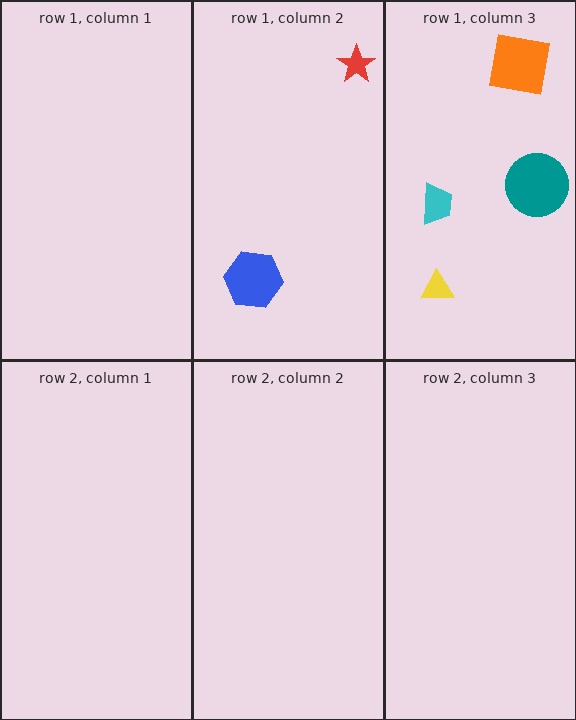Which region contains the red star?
The row 1, column 2 region.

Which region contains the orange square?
The row 1, column 3 region.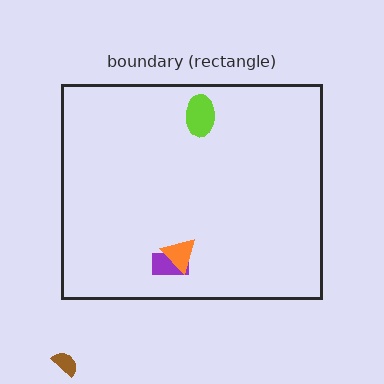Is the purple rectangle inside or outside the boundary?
Inside.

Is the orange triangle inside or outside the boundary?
Inside.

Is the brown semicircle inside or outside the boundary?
Outside.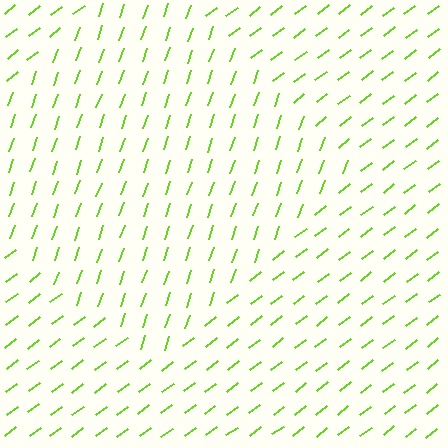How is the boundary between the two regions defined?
The boundary is defined purely by a change in line orientation (approximately 33 degrees difference). All lines are the same color and thickness.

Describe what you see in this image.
The image is filled with small lime line segments. A diamond region in the image has lines oriented differently from the surrounding lines, creating a visible texture boundary.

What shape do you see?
I see a diamond.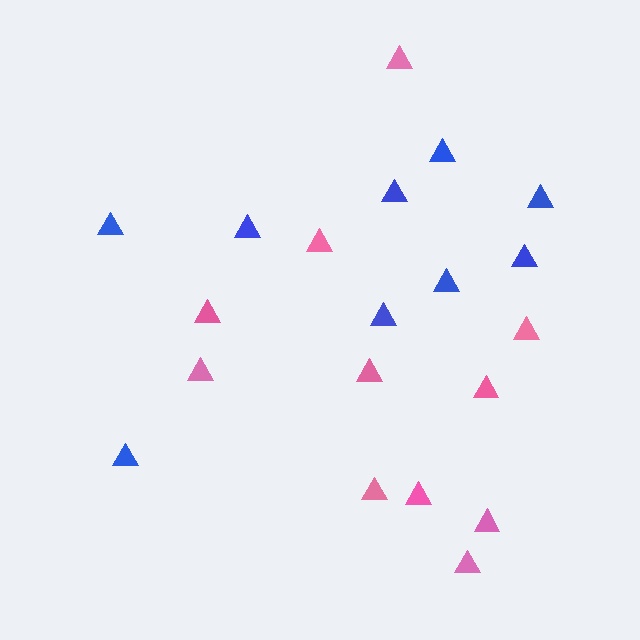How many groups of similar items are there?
There are 2 groups: one group of pink triangles (11) and one group of blue triangles (9).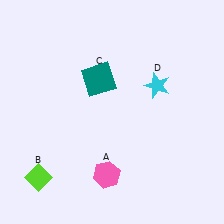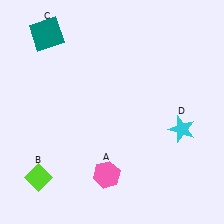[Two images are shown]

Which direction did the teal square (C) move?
The teal square (C) moved left.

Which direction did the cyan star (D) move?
The cyan star (D) moved down.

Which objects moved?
The objects that moved are: the teal square (C), the cyan star (D).